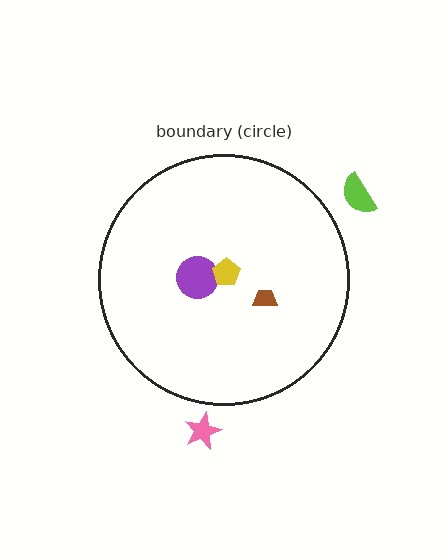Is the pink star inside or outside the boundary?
Outside.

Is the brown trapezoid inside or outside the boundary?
Inside.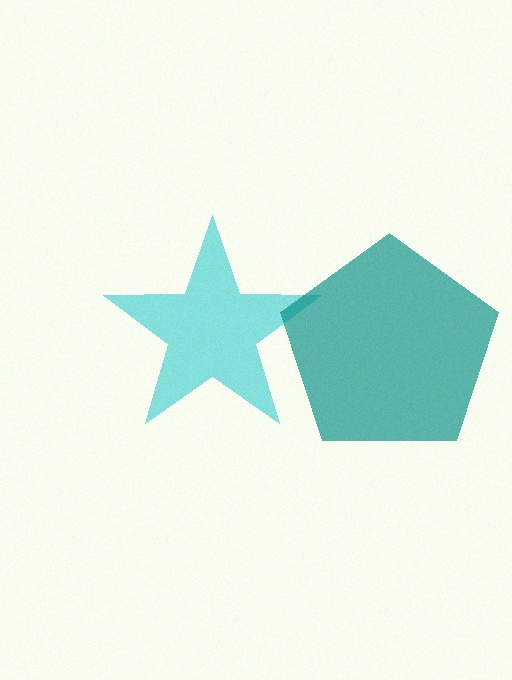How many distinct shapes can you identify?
There are 2 distinct shapes: a cyan star, a teal pentagon.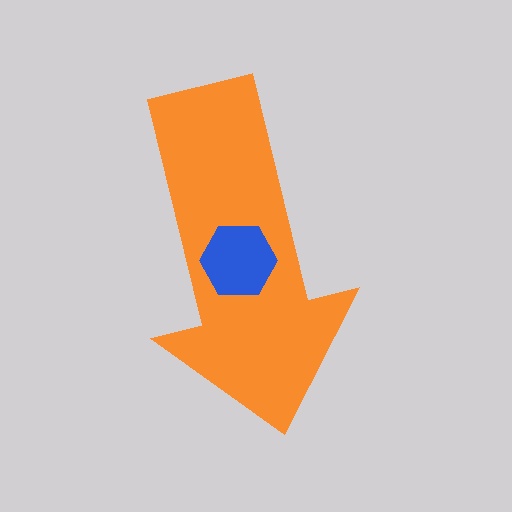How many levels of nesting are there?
2.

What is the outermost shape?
The orange arrow.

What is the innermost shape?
The blue hexagon.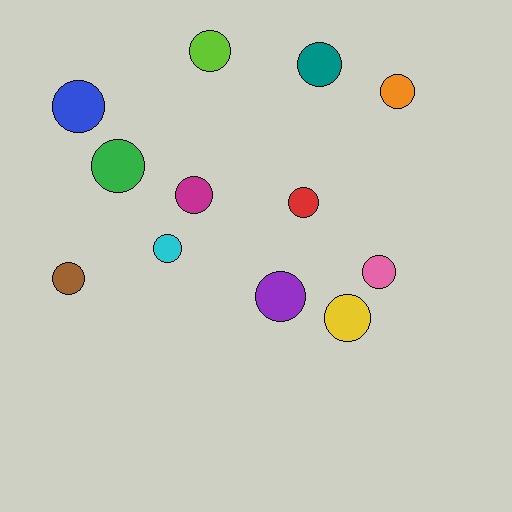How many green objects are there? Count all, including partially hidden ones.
There is 1 green object.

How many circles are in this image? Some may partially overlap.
There are 12 circles.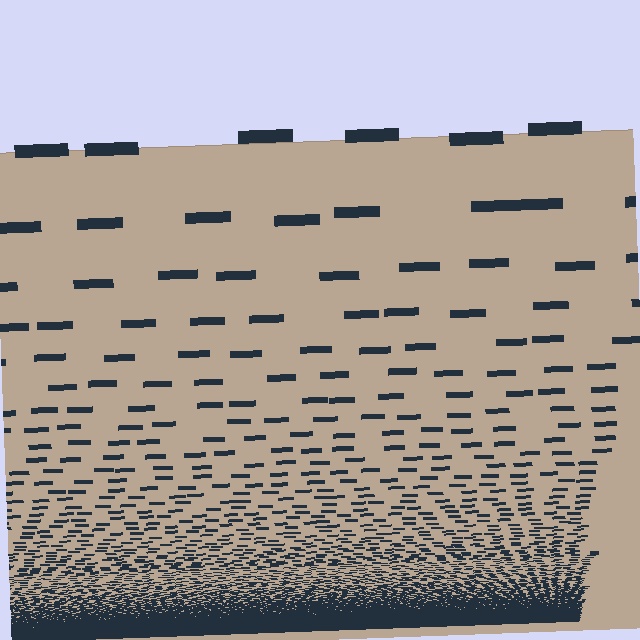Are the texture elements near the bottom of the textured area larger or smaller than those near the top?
Smaller. The gradient is inverted — elements near the bottom are smaller and denser.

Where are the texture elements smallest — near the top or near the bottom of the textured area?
Near the bottom.